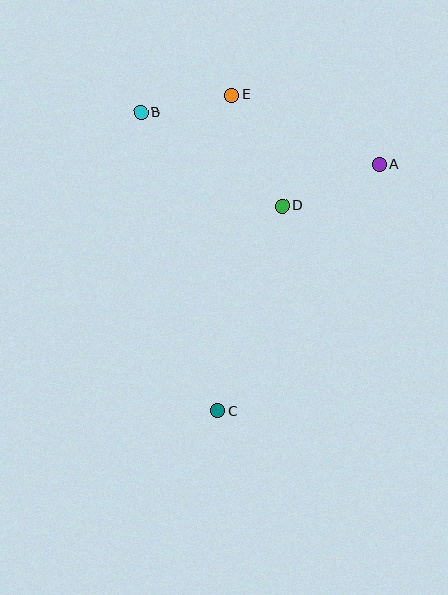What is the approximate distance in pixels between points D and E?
The distance between D and E is approximately 121 pixels.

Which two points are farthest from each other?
Points C and E are farthest from each other.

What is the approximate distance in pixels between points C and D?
The distance between C and D is approximately 215 pixels.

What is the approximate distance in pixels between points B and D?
The distance between B and D is approximately 169 pixels.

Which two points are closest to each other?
Points B and E are closest to each other.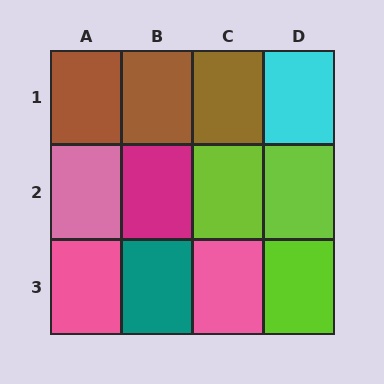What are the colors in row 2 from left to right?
Pink, magenta, lime, lime.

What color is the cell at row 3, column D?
Lime.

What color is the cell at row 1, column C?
Brown.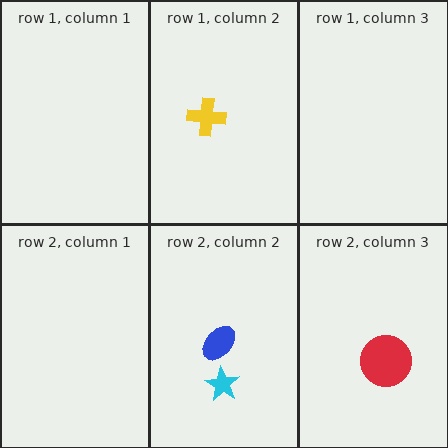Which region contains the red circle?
The row 2, column 3 region.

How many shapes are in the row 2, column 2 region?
2.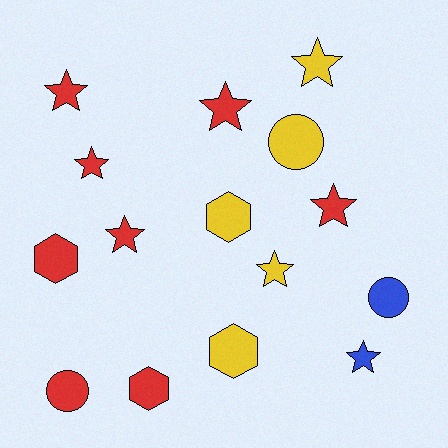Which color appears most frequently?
Red, with 8 objects.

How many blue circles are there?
There is 1 blue circle.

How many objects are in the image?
There are 15 objects.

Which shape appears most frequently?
Star, with 8 objects.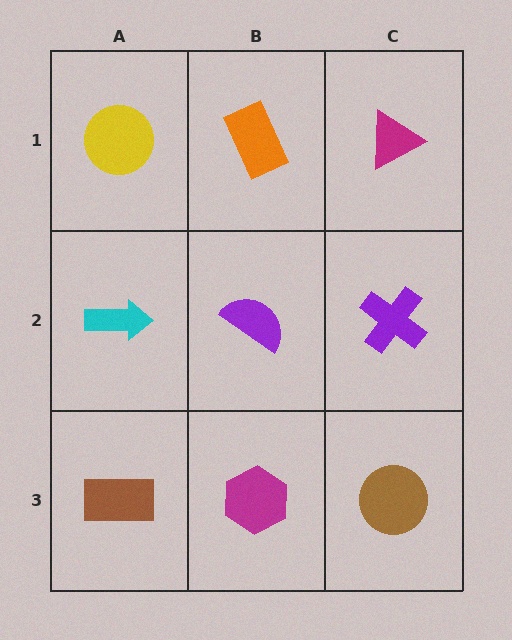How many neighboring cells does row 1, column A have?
2.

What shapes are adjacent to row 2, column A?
A yellow circle (row 1, column A), a brown rectangle (row 3, column A), a purple semicircle (row 2, column B).